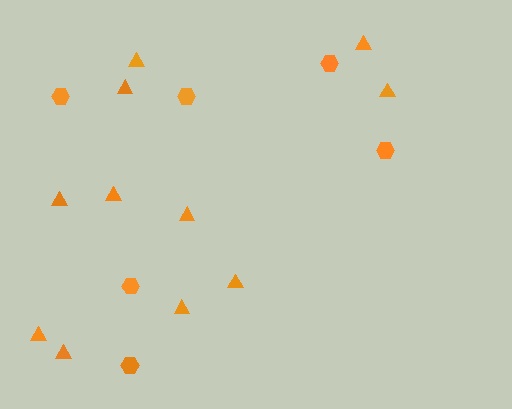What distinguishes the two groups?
There are 2 groups: one group of triangles (11) and one group of hexagons (6).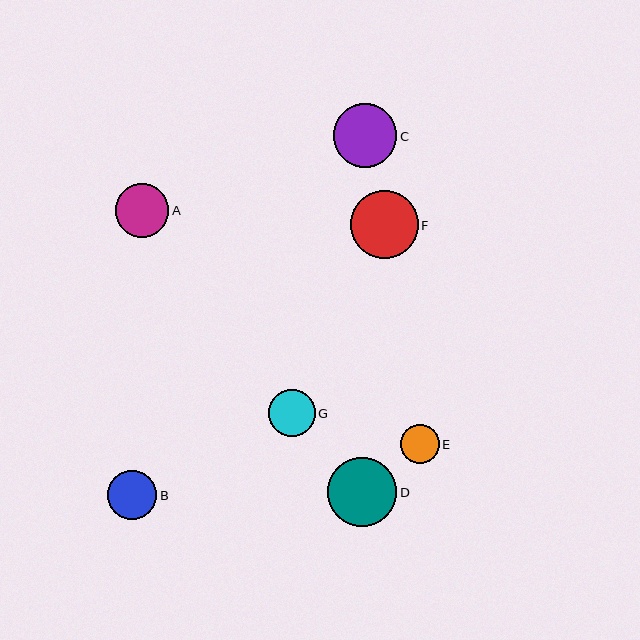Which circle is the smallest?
Circle E is the smallest with a size of approximately 39 pixels.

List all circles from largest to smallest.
From largest to smallest: D, F, C, A, B, G, E.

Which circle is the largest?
Circle D is the largest with a size of approximately 69 pixels.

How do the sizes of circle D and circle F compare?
Circle D and circle F are approximately the same size.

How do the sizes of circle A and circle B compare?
Circle A and circle B are approximately the same size.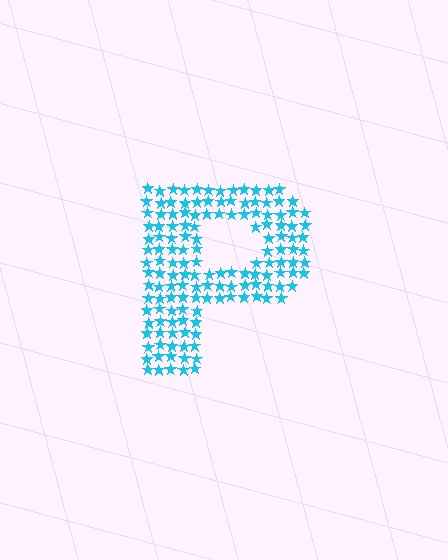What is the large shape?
The large shape is the letter P.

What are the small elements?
The small elements are stars.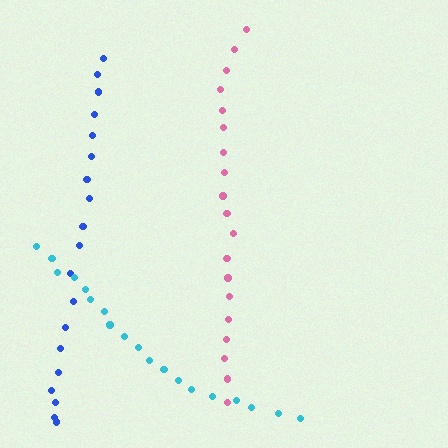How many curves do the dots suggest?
There are 3 distinct paths.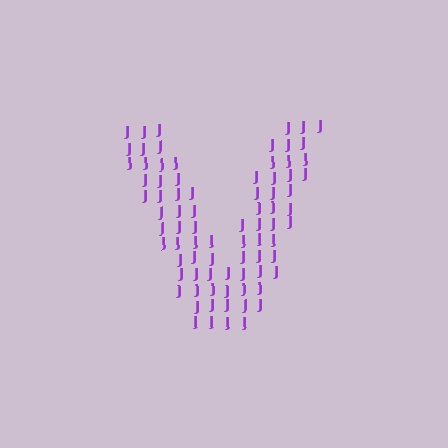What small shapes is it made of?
It is made of small letter J's.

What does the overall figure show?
The overall figure shows the letter V.